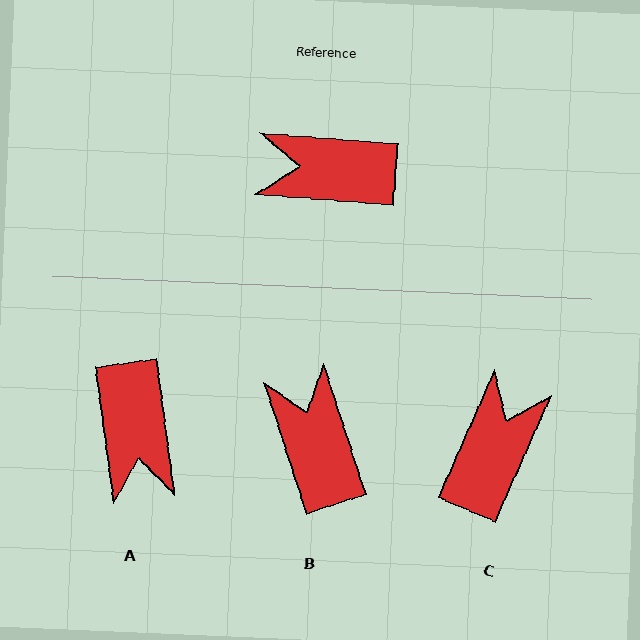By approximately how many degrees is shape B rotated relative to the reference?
Approximately 68 degrees clockwise.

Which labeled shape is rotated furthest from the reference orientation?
C, about 109 degrees away.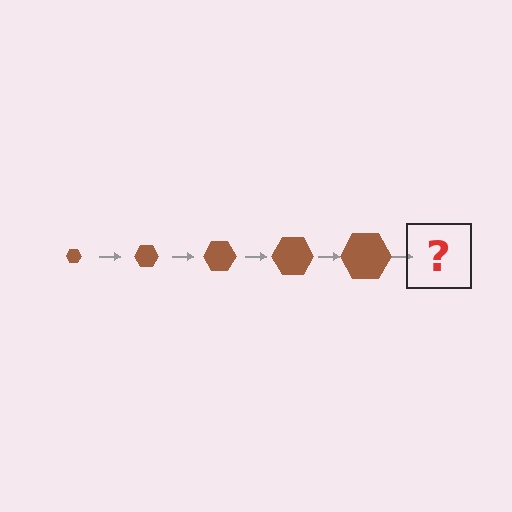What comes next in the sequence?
The next element should be a brown hexagon, larger than the previous one.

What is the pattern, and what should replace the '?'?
The pattern is that the hexagon gets progressively larger each step. The '?' should be a brown hexagon, larger than the previous one.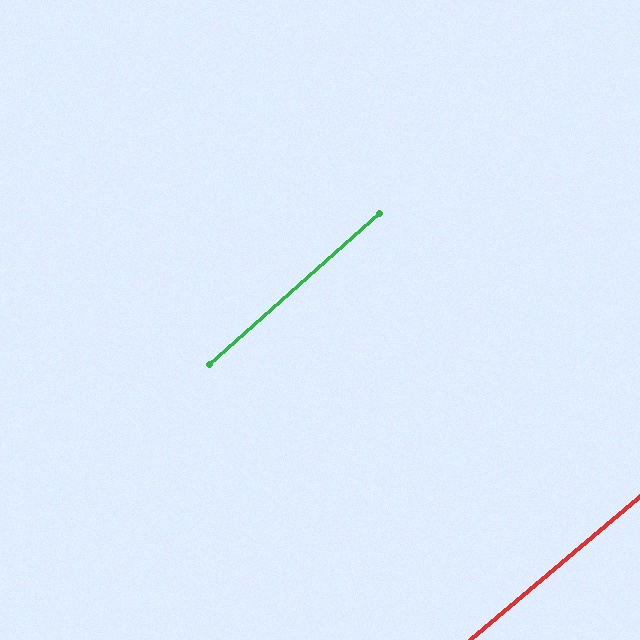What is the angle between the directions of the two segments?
Approximately 1 degree.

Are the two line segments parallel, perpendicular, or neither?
Parallel — their directions differ by only 1.5°.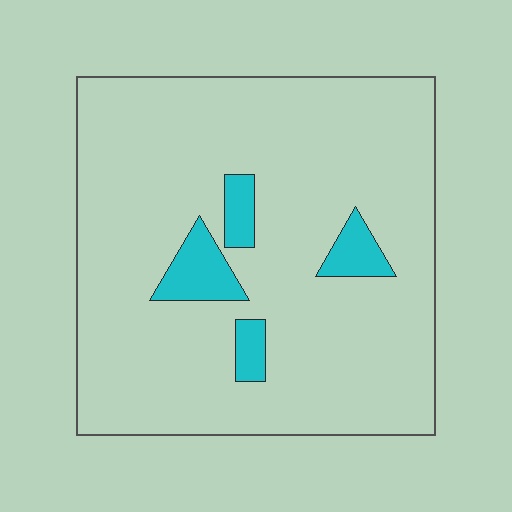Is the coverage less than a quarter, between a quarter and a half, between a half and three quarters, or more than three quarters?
Less than a quarter.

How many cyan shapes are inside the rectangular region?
4.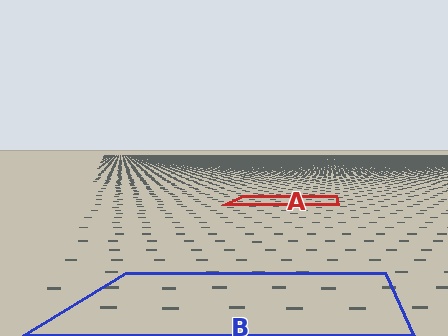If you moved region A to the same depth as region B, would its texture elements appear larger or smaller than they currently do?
They would appear larger. At a closer depth, the same texture elements are projected at a bigger on-screen size.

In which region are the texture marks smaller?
The texture marks are smaller in region A, because it is farther away.